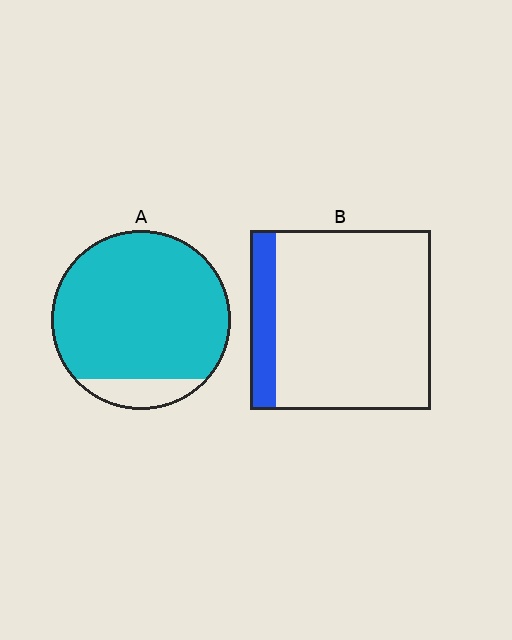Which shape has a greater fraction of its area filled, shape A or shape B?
Shape A.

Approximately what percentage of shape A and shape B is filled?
A is approximately 90% and B is approximately 15%.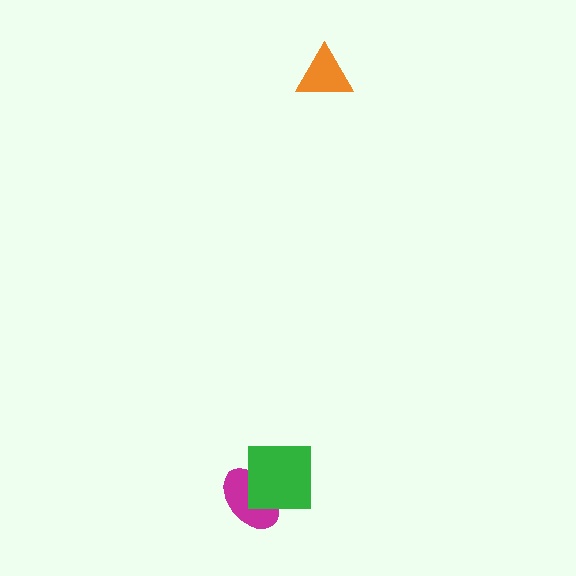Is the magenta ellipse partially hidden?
Yes, it is partially covered by another shape.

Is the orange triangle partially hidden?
No, no other shape covers it.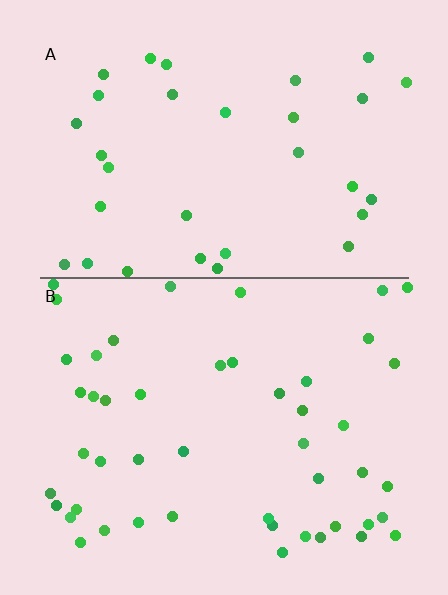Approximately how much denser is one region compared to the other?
Approximately 1.5× — region B over region A.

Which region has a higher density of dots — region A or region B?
B (the bottom).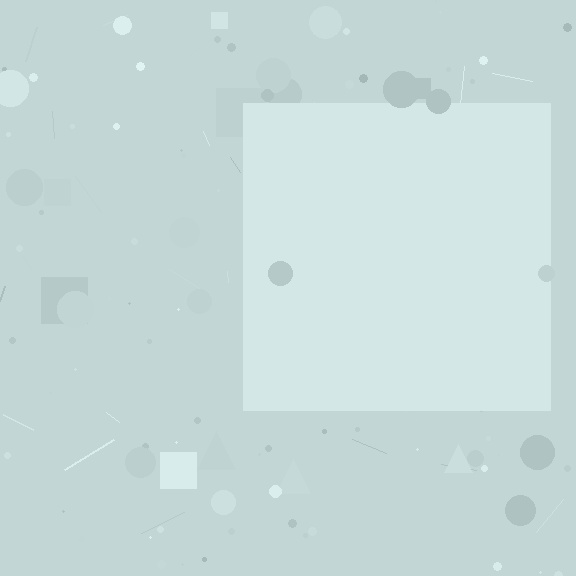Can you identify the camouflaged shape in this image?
The camouflaged shape is a square.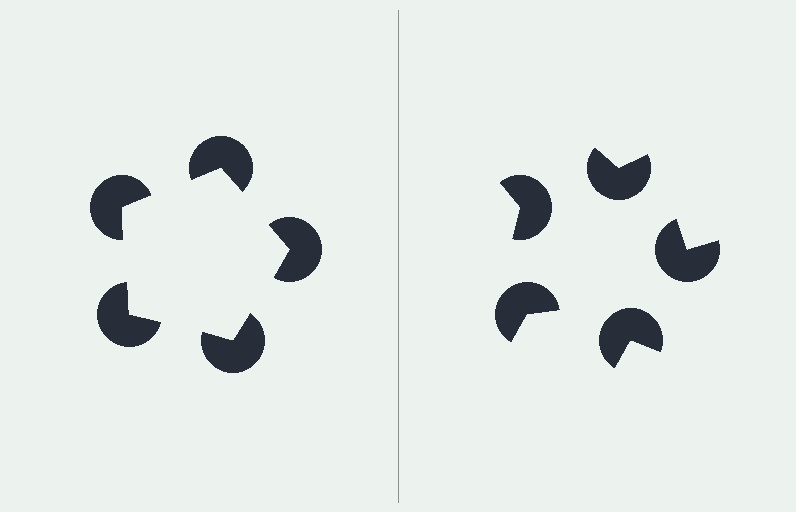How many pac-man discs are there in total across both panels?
10 — 5 on each side.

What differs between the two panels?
The pac-man discs are positioned identically on both sides; only the wedge orientations differ. On the left they align to a pentagon; on the right they are misaligned.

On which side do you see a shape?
An illusory pentagon appears on the left side. On the right side the wedge cuts are rotated, so no coherent shape forms.